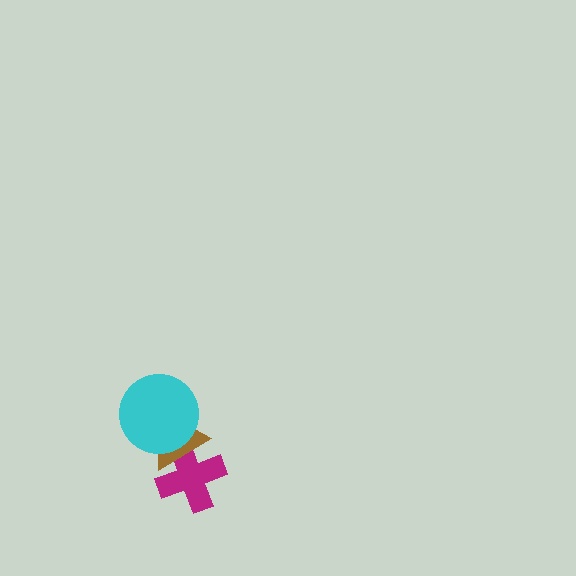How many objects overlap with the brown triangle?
2 objects overlap with the brown triangle.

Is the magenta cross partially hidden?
Yes, it is partially covered by another shape.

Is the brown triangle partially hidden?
Yes, it is partially covered by another shape.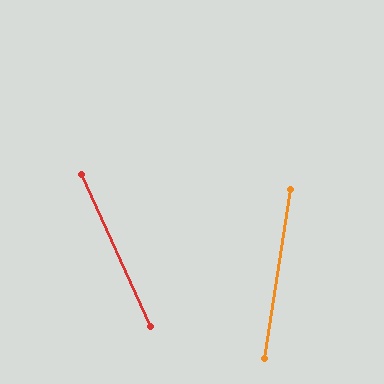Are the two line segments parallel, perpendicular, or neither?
Neither parallel nor perpendicular — they differ by about 33°.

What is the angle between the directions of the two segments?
Approximately 33 degrees.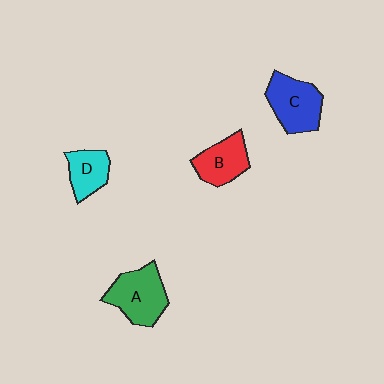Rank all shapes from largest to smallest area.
From largest to smallest: A (green), C (blue), B (red), D (cyan).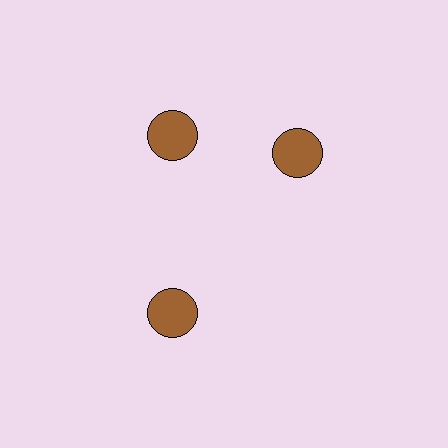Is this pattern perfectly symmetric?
No. The 3 brown circles are arranged in a ring, but one element near the 3 o'clock position is rotated out of alignment along the ring, breaking the 3-fold rotational symmetry.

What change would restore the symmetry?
The symmetry would be restored by rotating it back into even spacing with its neighbors so that all 3 circles sit at equal angles and equal distance from the center.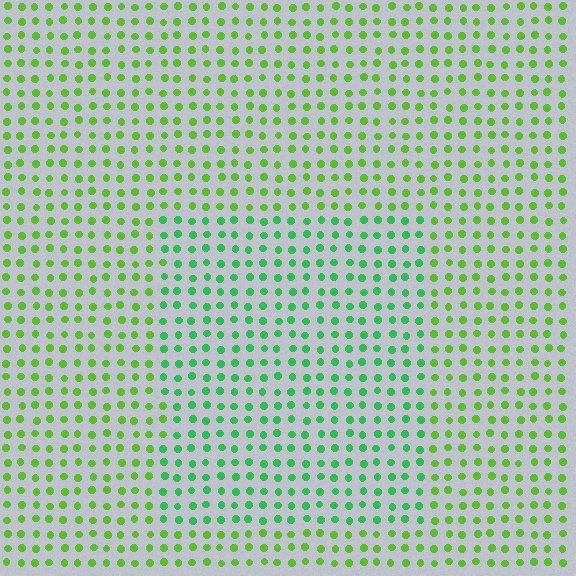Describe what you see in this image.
The image is filled with small lime elements in a uniform arrangement. A rectangle-shaped region is visible where the elements are tinted to a slightly different hue, forming a subtle color boundary.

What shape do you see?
I see a rectangle.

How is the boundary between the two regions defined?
The boundary is defined purely by a slight shift in hue (about 33 degrees). Spacing, size, and orientation are identical on both sides.